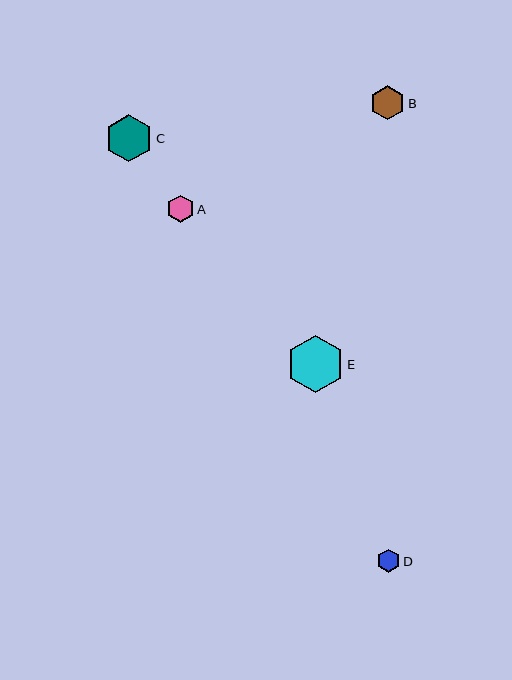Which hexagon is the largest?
Hexagon E is the largest with a size of approximately 57 pixels.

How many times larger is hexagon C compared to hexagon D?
Hexagon C is approximately 2.1 times the size of hexagon D.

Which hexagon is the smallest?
Hexagon D is the smallest with a size of approximately 23 pixels.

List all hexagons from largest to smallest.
From largest to smallest: E, C, B, A, D.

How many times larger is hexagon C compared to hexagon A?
Hexagon C is approximately 1.8 times the size of hexagon A.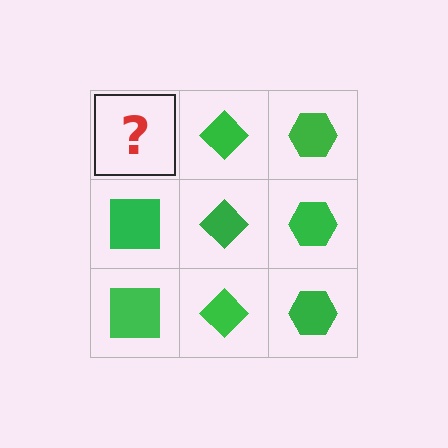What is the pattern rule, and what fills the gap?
The rule is that each column has a consistent shape. The gap should be filled with a green square.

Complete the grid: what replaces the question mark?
The question mark should be replaced with a green square.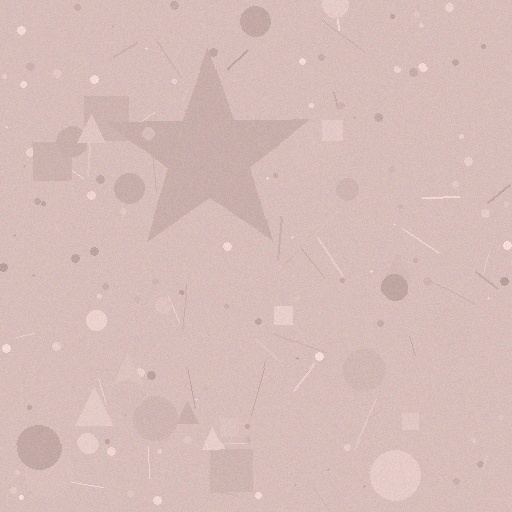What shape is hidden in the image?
A star is hidden in the image.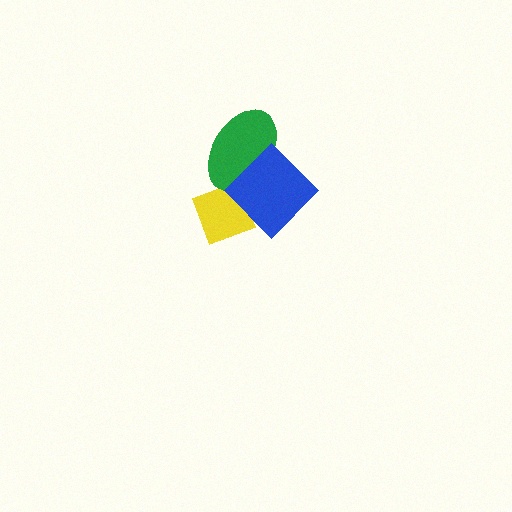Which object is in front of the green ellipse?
The blue diamond is in front of the green ellipse.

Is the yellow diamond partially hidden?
Yes, it is partially covered by another shape.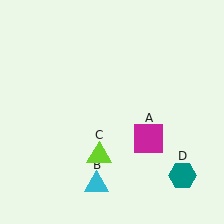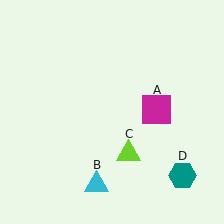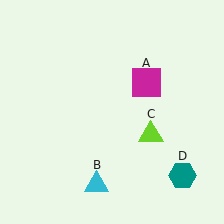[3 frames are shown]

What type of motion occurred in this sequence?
The magenta square (object A), lime triangle (object C) rotated counterclockwise around the center of the scene.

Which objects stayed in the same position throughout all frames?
Cyan triangle (object B) and teal hexagon (object D) remained stationary.